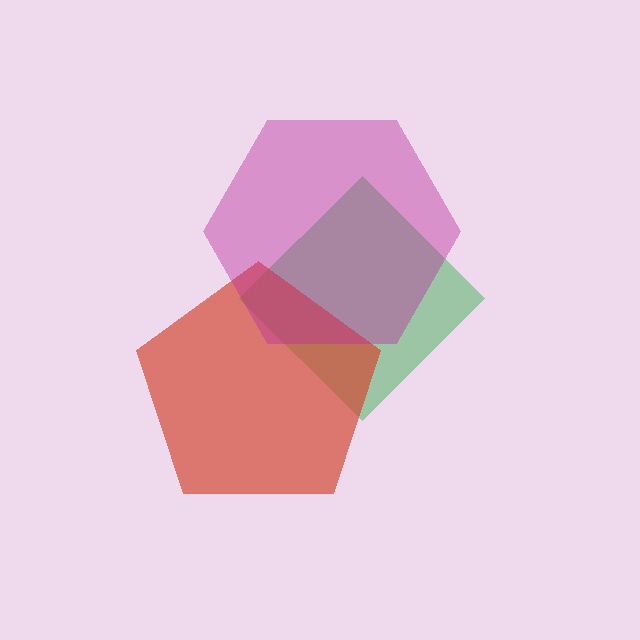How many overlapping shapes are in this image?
There are 3 overlapping shapes in the image.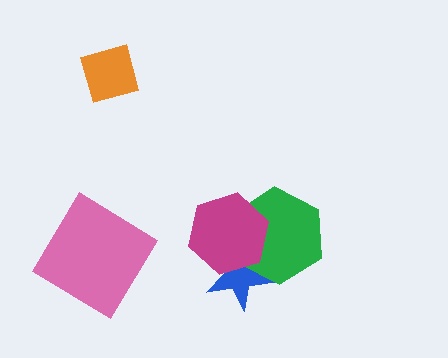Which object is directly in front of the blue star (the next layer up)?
The green hexagon is directly in front of the blue star.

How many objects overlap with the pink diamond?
0 objects overlap with the pink diamond.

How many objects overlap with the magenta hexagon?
2 objects overlap with the magenta hexagon.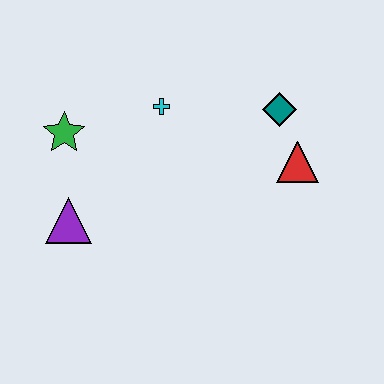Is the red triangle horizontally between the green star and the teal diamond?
No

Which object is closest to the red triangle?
The teal diamond is closest to the red triangle.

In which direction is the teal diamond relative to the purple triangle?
The teal diamond is to the right of the purple triangle.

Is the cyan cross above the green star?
Yes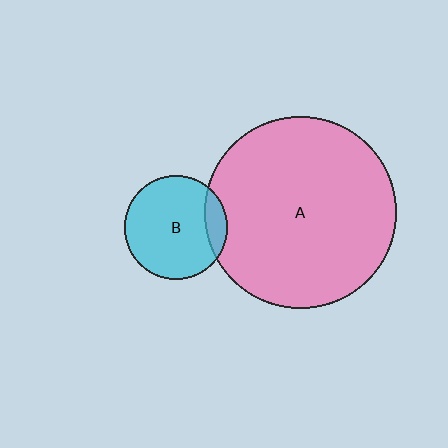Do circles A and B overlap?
Yes.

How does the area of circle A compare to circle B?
Approximately 3.4 times.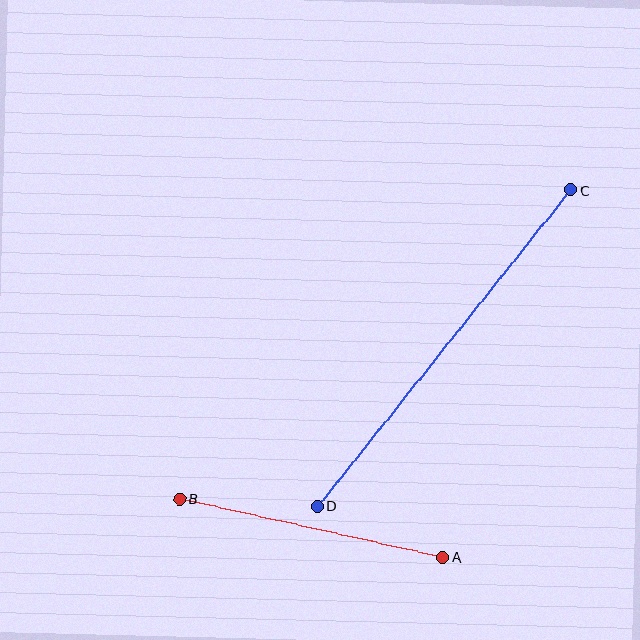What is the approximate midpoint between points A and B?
The midpoint is at approximately (311, 528) pixels.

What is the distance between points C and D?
The distance is approximately 405 pixels.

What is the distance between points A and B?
The distance is approximately 270 pixels.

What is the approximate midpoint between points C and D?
The midpoint is at approximately (444, 348) pixels.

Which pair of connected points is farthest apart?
Points C and D are farthest apart.